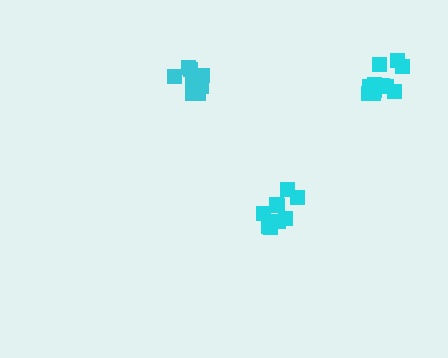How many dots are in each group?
Group 1: 12 dots, Group 2: 10 dots, Group 3: 9 dots (31 total).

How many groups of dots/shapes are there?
There are 3 groups.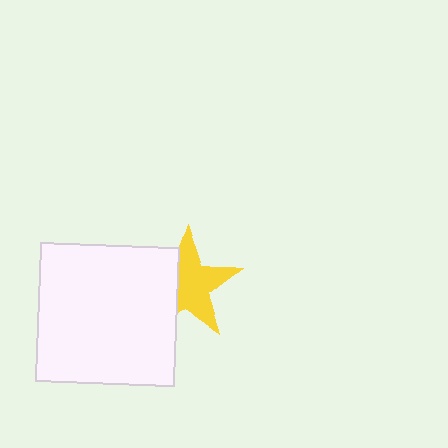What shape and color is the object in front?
The object in front is a white square.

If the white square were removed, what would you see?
You would see the complete yellow star.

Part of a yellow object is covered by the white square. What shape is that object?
It is a star.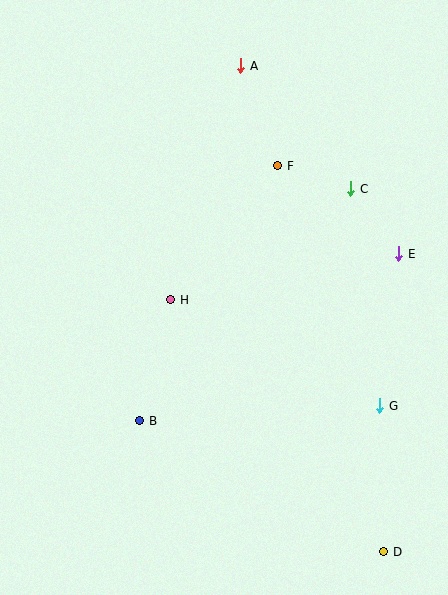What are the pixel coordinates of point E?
Point E is at (399, 254).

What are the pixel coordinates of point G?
Point G is at (380, 406).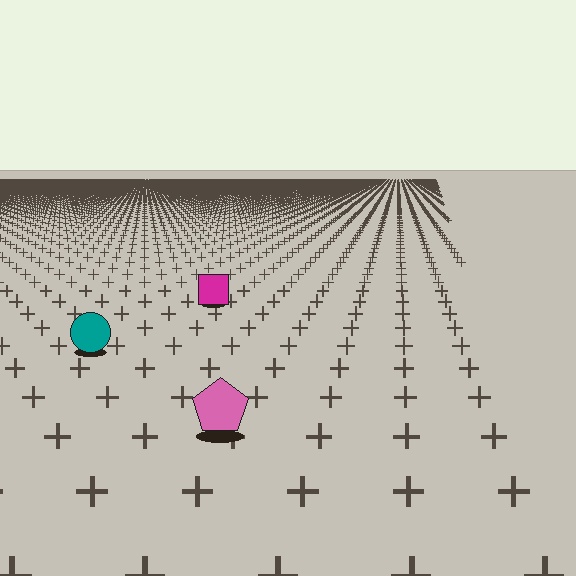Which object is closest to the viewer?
The pink pentagon is closest. The texture marks near it are larger and more spread out.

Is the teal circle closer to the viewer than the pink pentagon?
No. The pink pentagon is closer — you can tell from the texture gradient: the ground texture is coarser near it.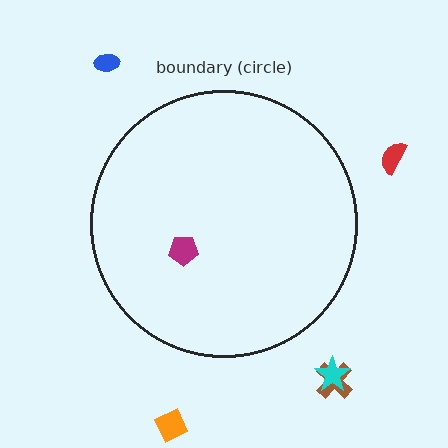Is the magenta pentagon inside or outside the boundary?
Inside.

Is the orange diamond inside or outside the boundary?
Outside.